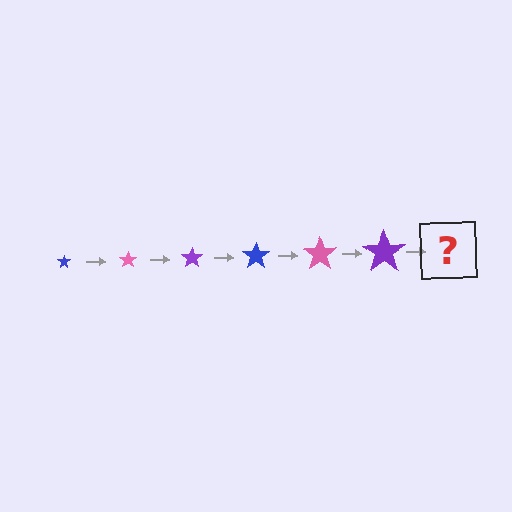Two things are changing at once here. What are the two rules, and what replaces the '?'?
The two rules are that the star grows larger each step and the color cycles through blue, pink, and purple. The '?' should be a blue star, larger than the previous one.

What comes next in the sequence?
The next element should be a blue star, larger than the previous one.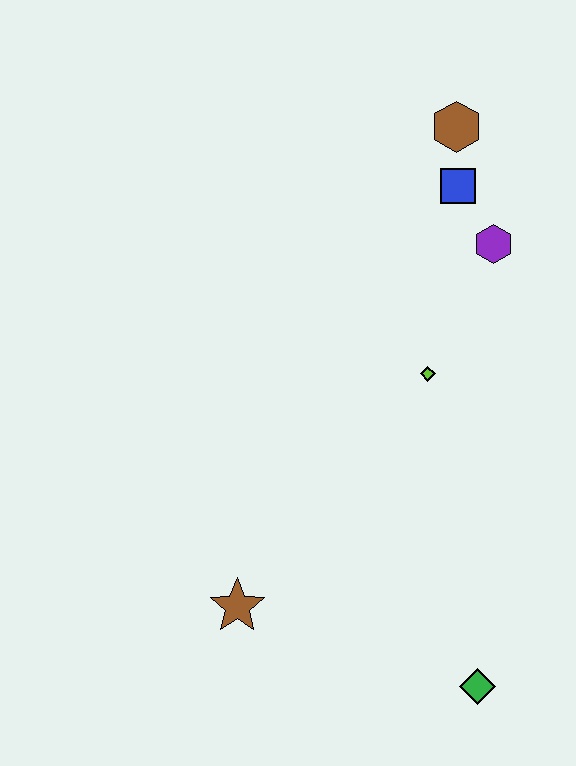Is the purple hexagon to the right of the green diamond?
Yes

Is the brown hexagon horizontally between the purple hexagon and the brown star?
Yes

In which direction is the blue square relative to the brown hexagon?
The blue square is below the brown hexagon.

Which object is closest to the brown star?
The green diamond is closest to the brown star.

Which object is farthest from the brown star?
The brown hexagon is farthest from the brown star.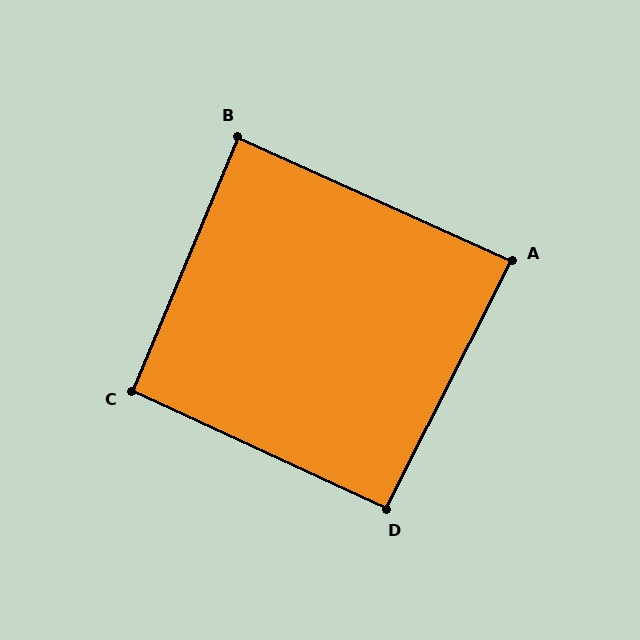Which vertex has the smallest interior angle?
A, at approximately 88 degrees.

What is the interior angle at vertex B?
Approximately 88 degrees (approximately right).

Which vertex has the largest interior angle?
C, at approximately 92 degrees.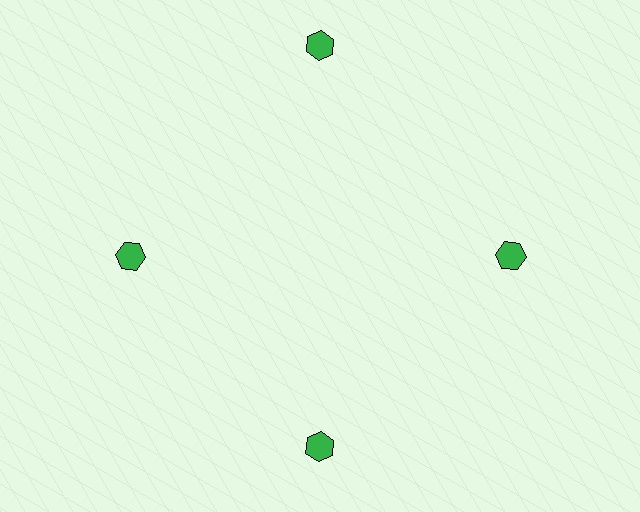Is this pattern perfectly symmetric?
No. The 4 green hexagons are arranged in a ring, but one element near the 12 o'clock position is pushed outward from the center, breaking the 4-fold rotational symmetry.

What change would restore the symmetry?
The symmetry would be restored by moving it inward, back onto the ring so that all 4 hexagons sit at equal angles and equal distance from the center.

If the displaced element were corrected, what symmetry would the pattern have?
It would have 4-fold rotational symmetry — the pattern would map onto itself every 90 degrees.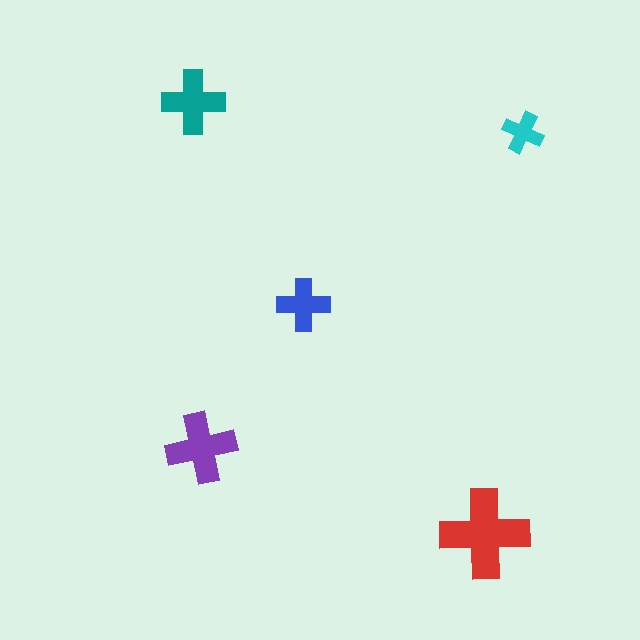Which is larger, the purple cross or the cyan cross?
The purple one.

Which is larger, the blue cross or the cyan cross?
The blue one.